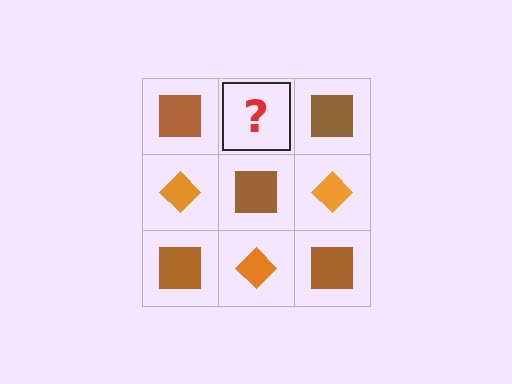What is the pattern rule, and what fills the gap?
The rule is that it alternates brown square and orange diamond in a checkerboard pattern. The gap should be filled with an orange diamond.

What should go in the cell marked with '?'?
The missing cell should contain an orange diamond.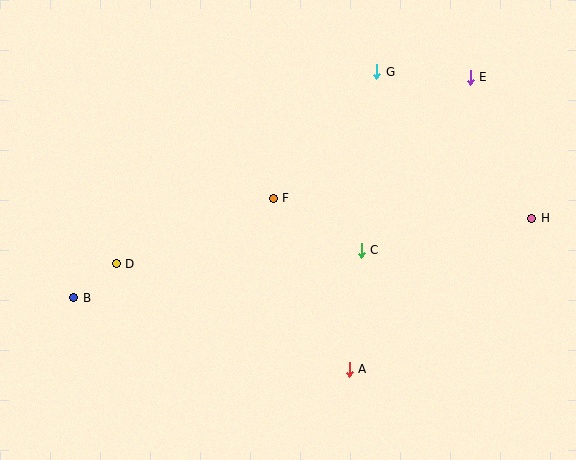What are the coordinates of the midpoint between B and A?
The midpoint between B and A is at (212, 333).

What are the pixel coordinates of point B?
Point B is at (74, 298).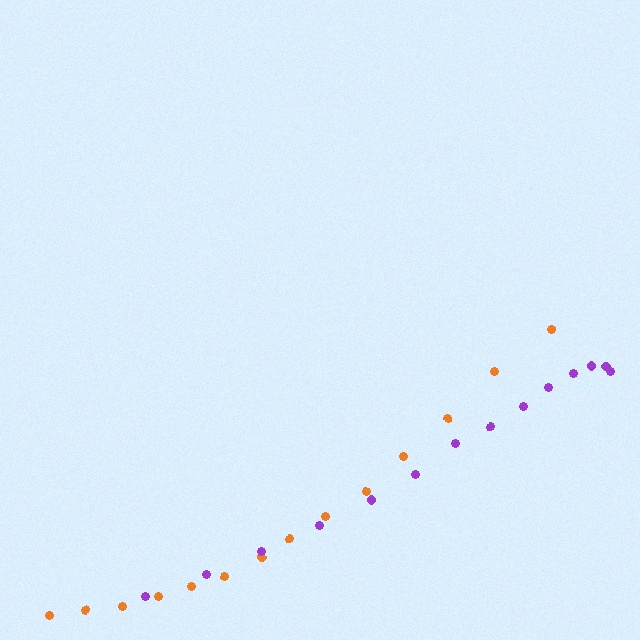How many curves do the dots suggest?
There are 2 distinct paths.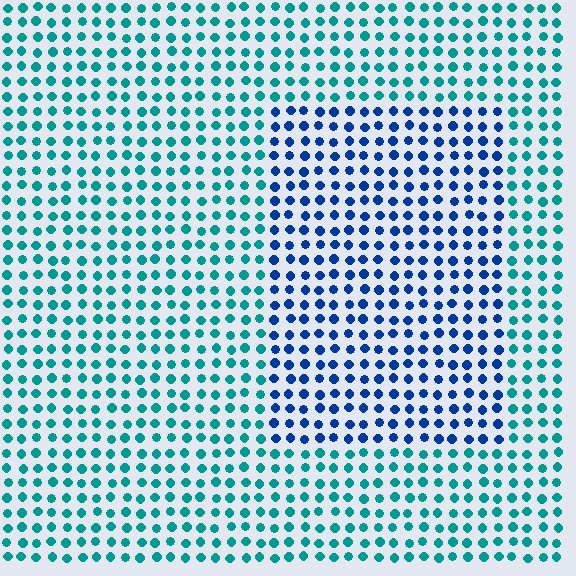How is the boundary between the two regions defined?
The boundary is defined purely by a slight shift in hue (about 42 degrees). Spacing, size, and orientation are identical on both sides.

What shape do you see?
I see a rectangle.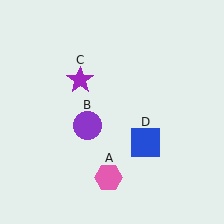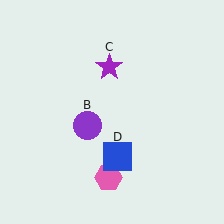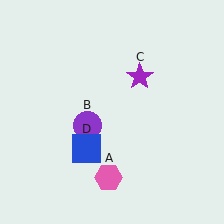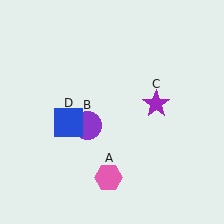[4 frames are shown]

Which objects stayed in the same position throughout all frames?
Pink hexagon (object A) and purple circle (object B) remained stationary.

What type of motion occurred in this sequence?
The purple star (object C), blue square (object D) rotated clockwise around the center of the scene.